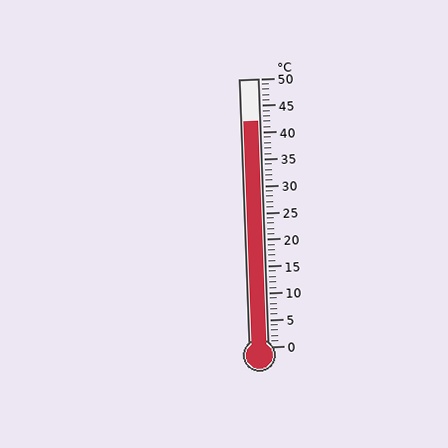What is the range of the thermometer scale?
The thermometer scale ranges from 0°C to 50°C.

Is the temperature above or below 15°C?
The temperature is above 15°C.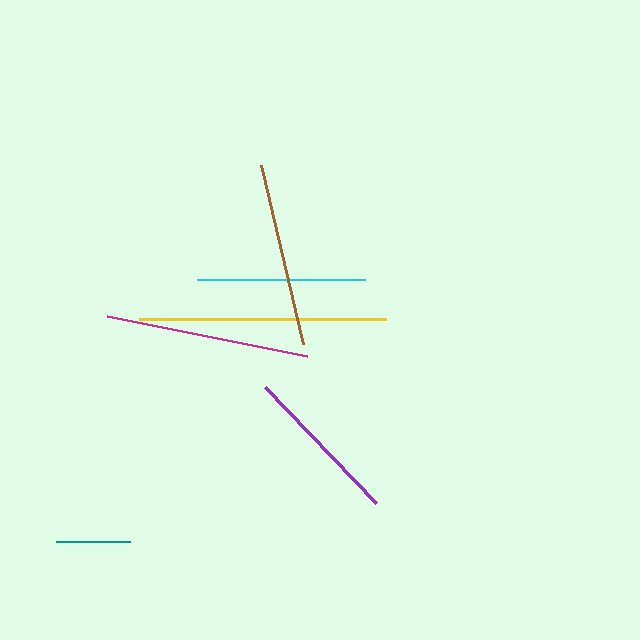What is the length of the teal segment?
The teal segment is approximately 74 pixels long.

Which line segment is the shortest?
The teal line is the shortest at approximately 74 pixels.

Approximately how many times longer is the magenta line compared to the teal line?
The magenta line is approximately 2.8 times the length of the teal line.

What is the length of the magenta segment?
The magenta segment is approximately 204 pixels long.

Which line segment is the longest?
The yellow line is the longest at approximately 247 pixels.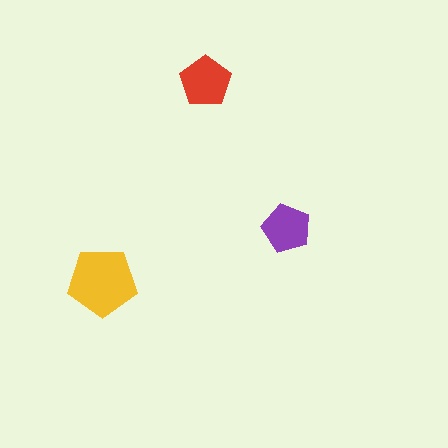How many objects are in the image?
There are 3 objects in the image.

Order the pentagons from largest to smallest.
the yellow one, the red one, the purple one.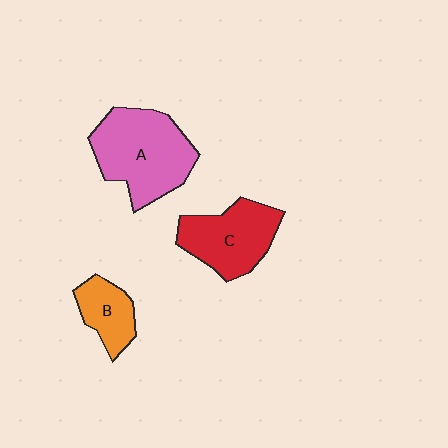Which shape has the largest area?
Shape A (pink).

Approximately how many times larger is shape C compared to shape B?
Approximately 1.7 times.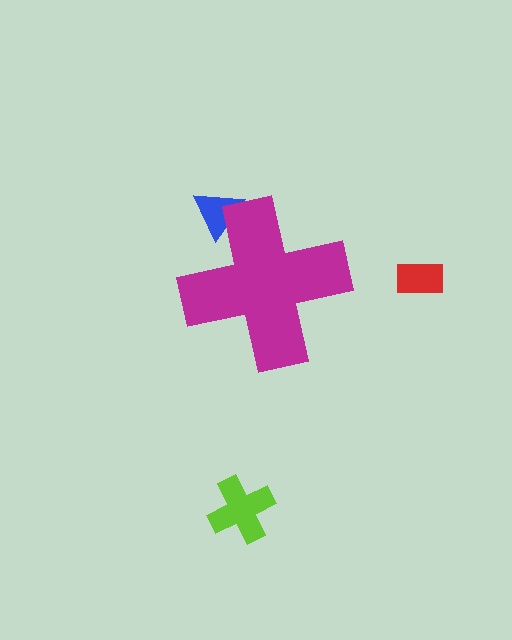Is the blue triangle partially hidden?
Yes, the blue triangle is partially hidden behind the magenta cross.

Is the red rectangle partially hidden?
No, the red rectangle is fully visible.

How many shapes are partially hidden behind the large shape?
1 shape is partially hidden.